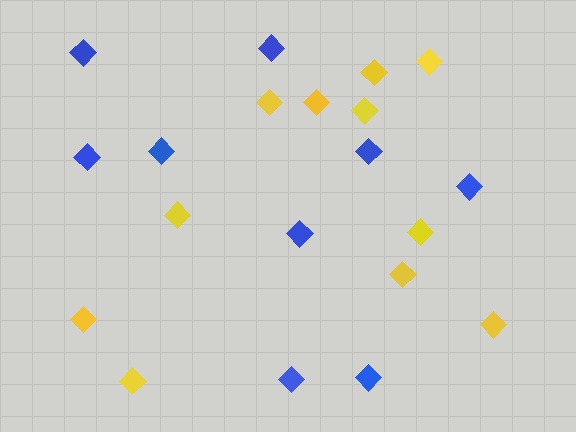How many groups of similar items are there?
There are 2 groups: one group of yellow diamonds (11) and one group of blue diamonds (9).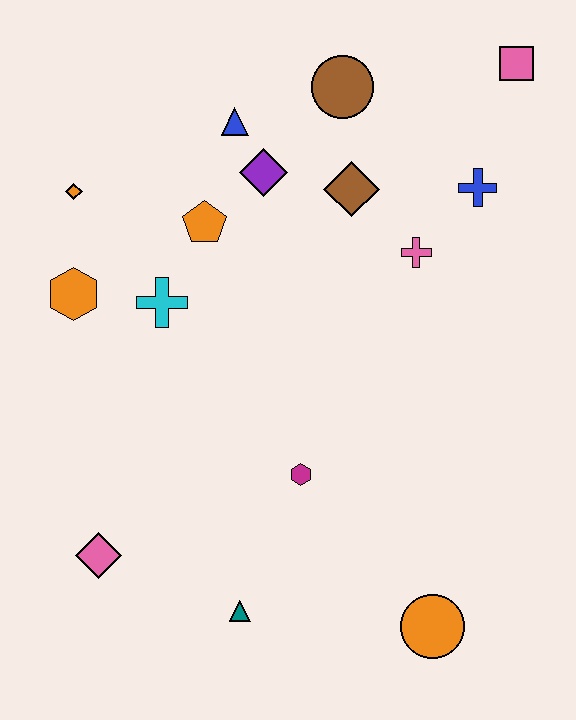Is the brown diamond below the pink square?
Yes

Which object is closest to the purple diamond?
The blue triangle is closest to the purple diamond.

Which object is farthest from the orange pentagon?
The orange circle is farthest from the orange pentagon.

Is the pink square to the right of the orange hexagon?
Yes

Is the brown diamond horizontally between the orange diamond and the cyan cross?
No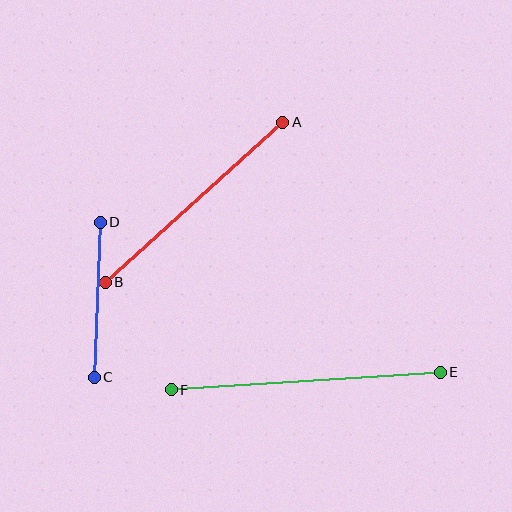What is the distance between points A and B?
The distance is approximately 239 pixels.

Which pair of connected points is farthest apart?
Points E and F are farthest apart.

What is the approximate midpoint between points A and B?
The midpoint is at approximately (194, 202) pixels.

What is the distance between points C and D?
The distance is approximately 155 pixels.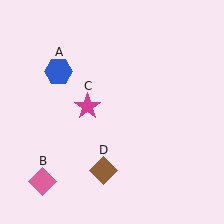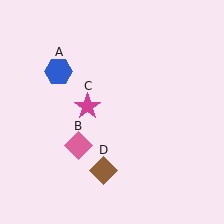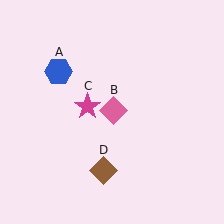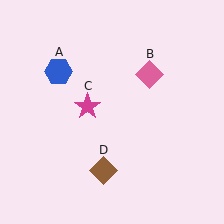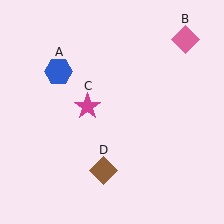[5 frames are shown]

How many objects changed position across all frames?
1 object changed position: pink diamond (object B).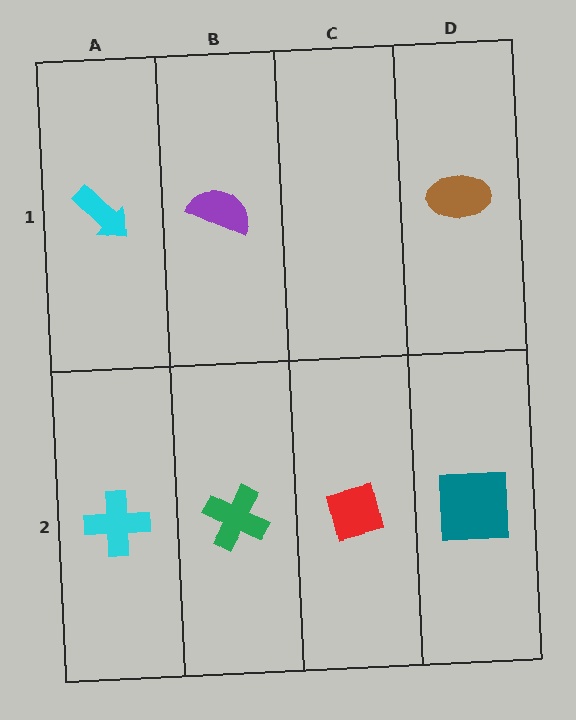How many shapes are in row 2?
4 shapes.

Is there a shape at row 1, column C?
No, that cell is empty.